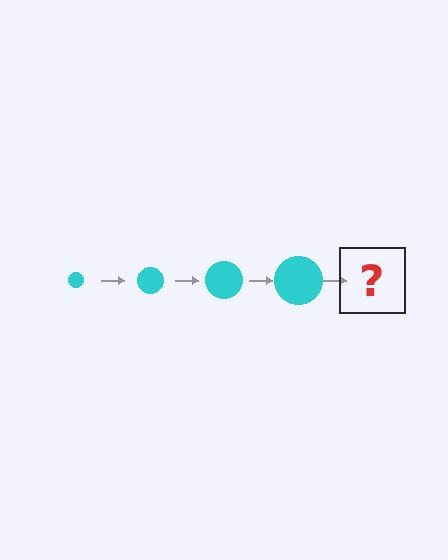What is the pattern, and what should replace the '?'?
The pattern is that the circle gets progressively larger each step. The '?' should be a cyan circle, larger than the previous one.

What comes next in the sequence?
The next element should be a cyan circle, larger than the previous one.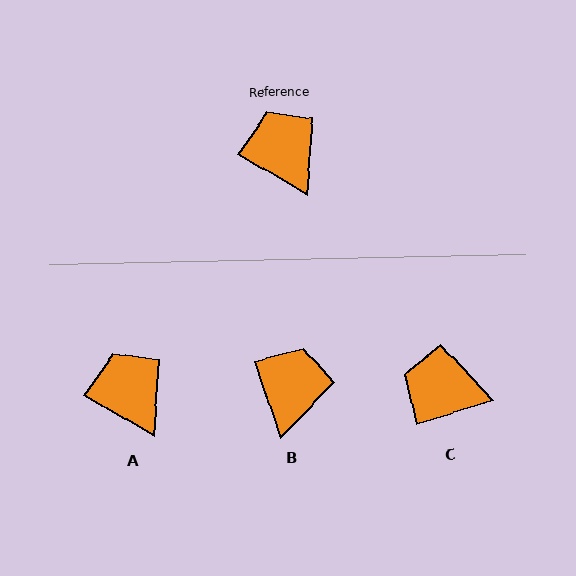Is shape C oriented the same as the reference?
No, it is off by about 47 degrees.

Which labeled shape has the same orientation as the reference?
A.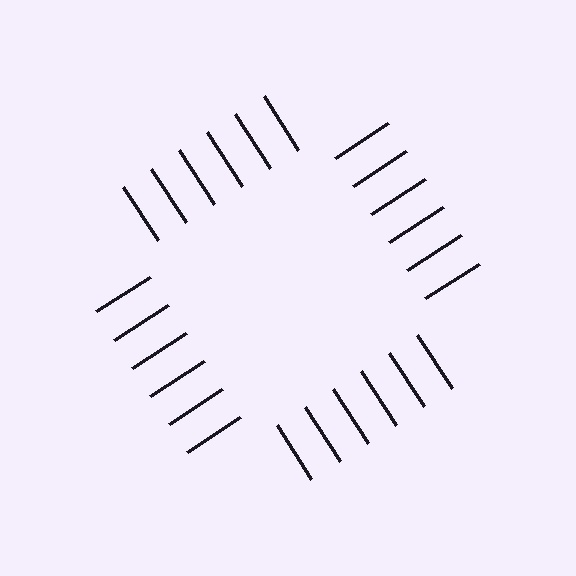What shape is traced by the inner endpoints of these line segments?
An illusory square — the line segments terminate on its edges but no continuous stroke is drawn.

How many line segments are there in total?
24 — 6 along each of the 4 edges.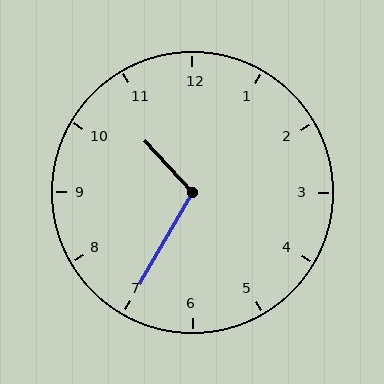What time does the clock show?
10:35.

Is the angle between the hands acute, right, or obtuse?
It is obtuse.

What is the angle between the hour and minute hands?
Approximately 108 degrees.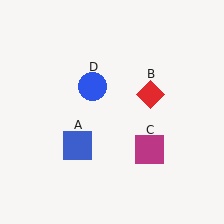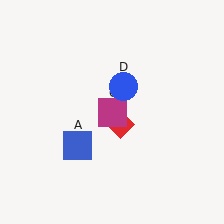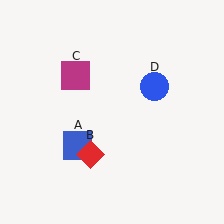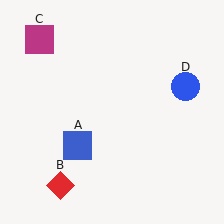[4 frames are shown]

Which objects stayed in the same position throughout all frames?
Blue square (object A) remained stationary.